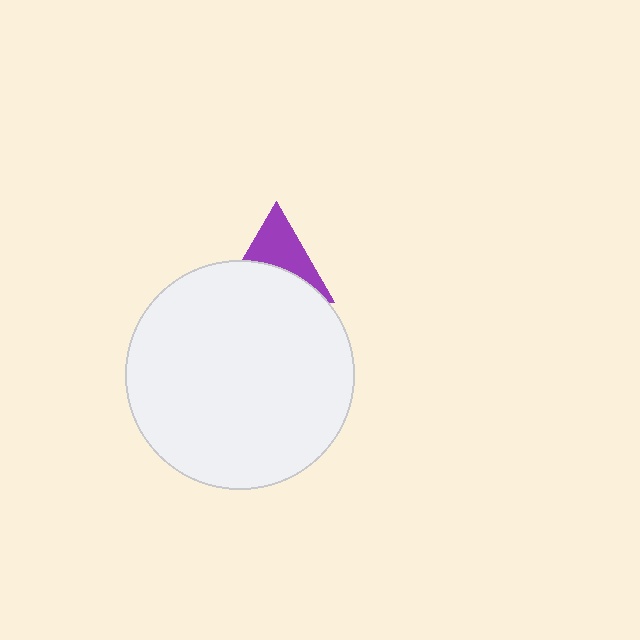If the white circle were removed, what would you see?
You would see the complete purple triangle.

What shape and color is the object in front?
The object in front is a white circle.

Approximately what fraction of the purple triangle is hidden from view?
Roughly 52% of the purple triangle is hidden behind the white circle.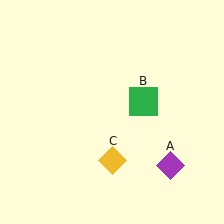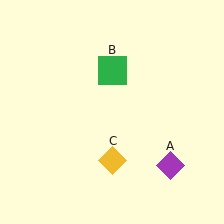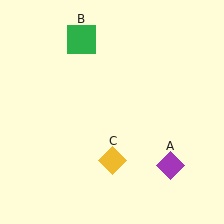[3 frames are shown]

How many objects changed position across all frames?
1 object changed position: green square (object B).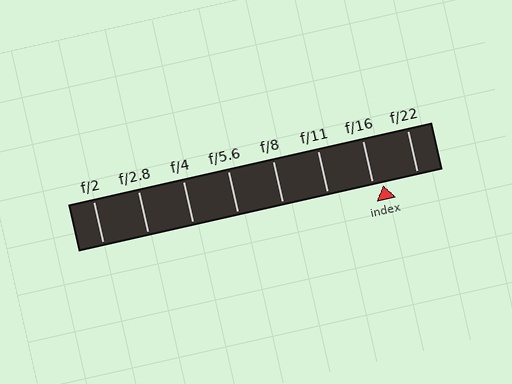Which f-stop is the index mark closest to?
The index mark is closest to f/16.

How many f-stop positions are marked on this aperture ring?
There are 8 f-stop positions marked.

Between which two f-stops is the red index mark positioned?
The index mark is between f/16 and f/22.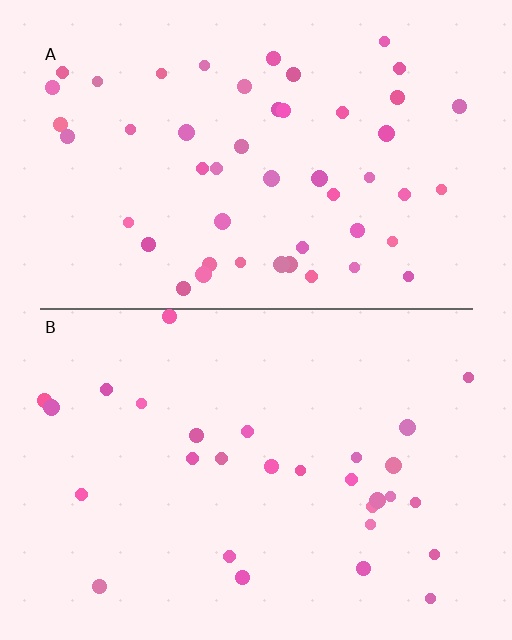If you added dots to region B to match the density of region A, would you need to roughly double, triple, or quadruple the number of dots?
Approximately double.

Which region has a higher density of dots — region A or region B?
A (the top).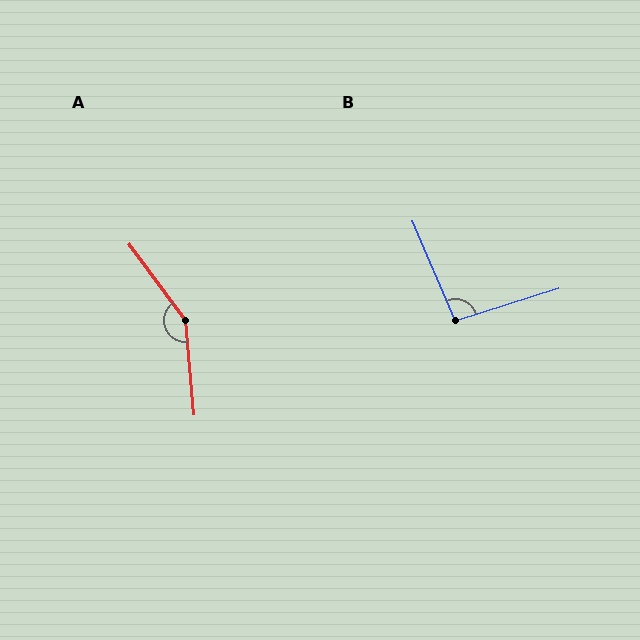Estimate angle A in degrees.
Approximately 149 degrees.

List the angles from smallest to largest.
B (96°), A (149°).